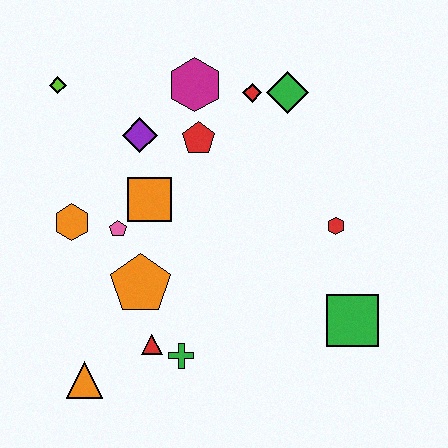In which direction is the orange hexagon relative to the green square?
The orange hexagon is to the left of the green square.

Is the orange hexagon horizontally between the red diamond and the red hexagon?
No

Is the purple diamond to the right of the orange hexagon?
Yes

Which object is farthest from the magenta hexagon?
The orange triangle is farthest from the magenta hexagon.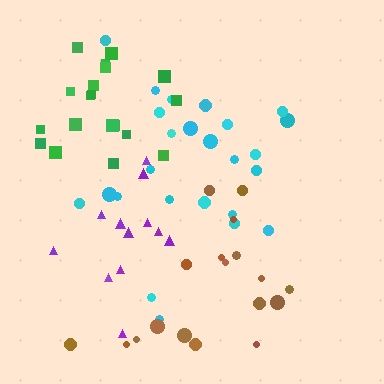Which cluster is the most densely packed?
Green.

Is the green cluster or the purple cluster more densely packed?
Green.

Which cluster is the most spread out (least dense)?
Brown.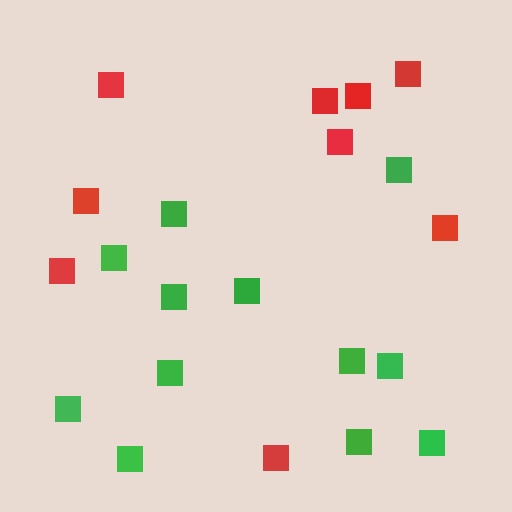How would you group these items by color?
There are 2 groups: one group of green squares (12) and one group of red squares (9).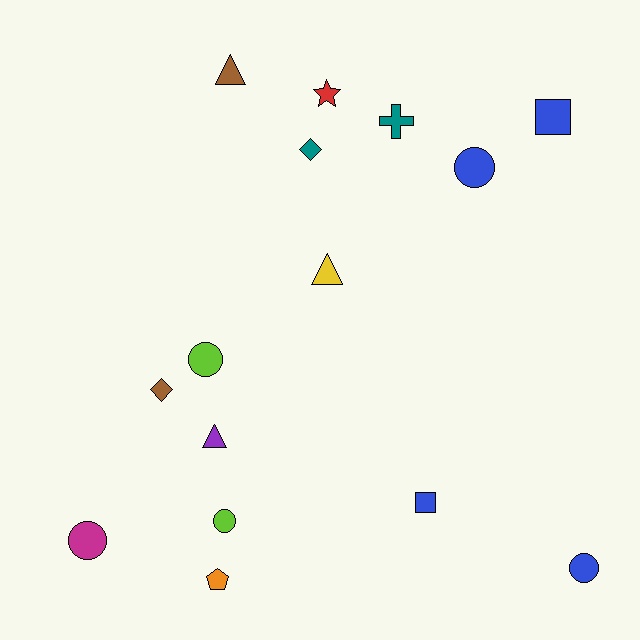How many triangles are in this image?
There are 3 triangles.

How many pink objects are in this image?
There are no pink objects.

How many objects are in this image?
There are 15 objects.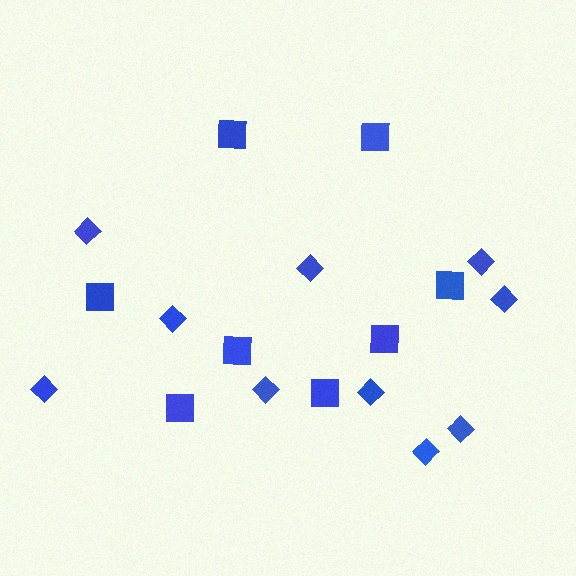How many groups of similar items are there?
There are 2 groups: one group of squares (8) and one group of diamonds (10).